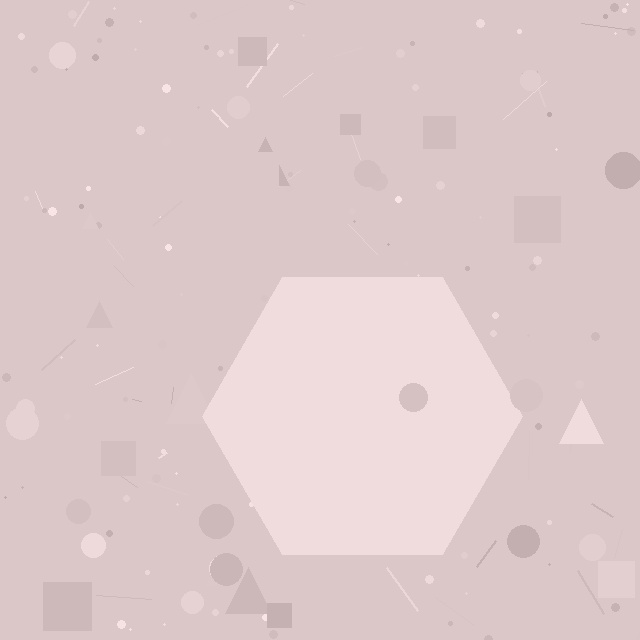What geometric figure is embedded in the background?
A hexagon is embedded in the background.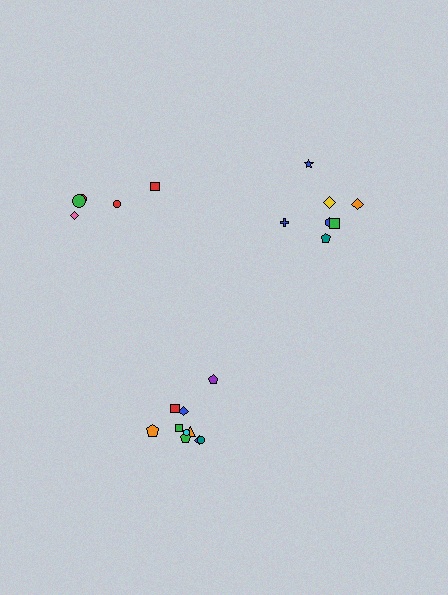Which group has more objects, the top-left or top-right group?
The top-right group.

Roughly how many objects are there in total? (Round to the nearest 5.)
Roughly 20 objects in total.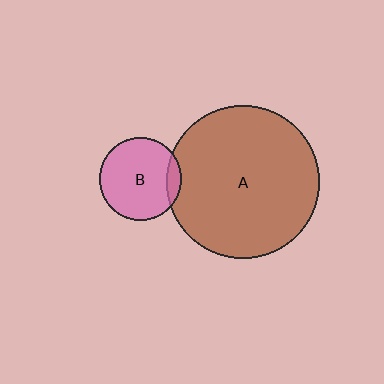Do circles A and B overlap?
Yes.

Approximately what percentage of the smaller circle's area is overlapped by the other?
Approximately 10%.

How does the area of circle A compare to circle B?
Approximately 3.5 times.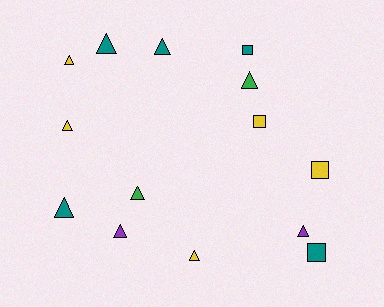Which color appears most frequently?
Teal, with 5 objects.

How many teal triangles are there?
There are 3 teal triangles.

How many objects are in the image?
There are 14 objects.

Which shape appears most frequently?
Triangle, with 10 objects.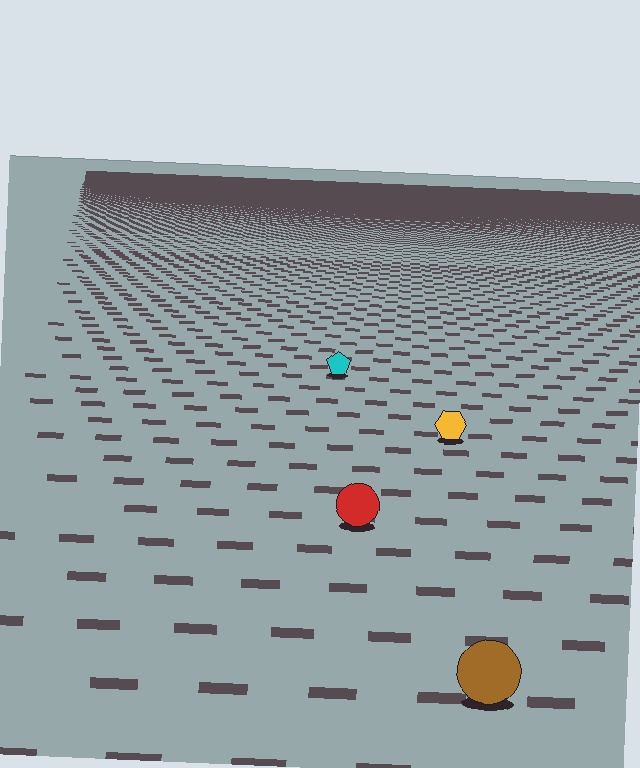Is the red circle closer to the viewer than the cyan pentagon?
Yes. The red circle is closer — you can tell from the texture gradient: the ground texture is coarser near it.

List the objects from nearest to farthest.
From nearest to farthest: the brown circle, the red circle, the yellow hexagon, the cyan pentagon.